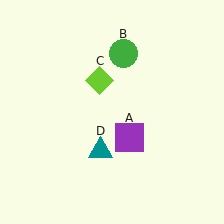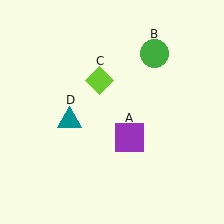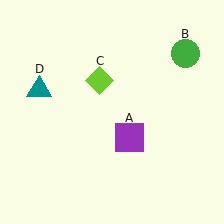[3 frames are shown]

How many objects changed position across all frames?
2 objects changed position: green circle (object B), teal triangle (object D).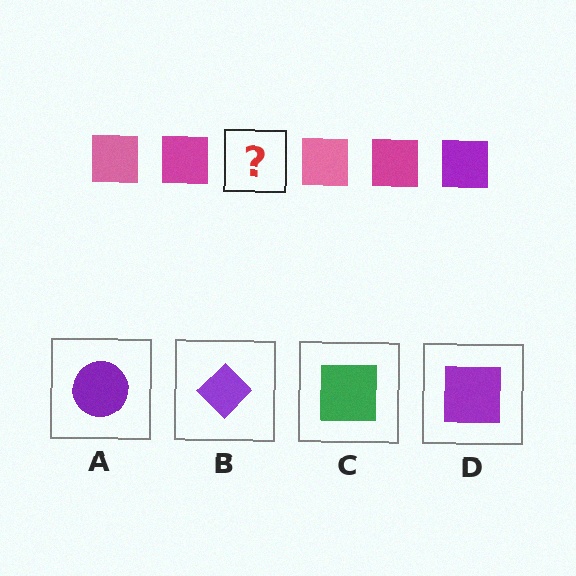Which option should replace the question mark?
Option D.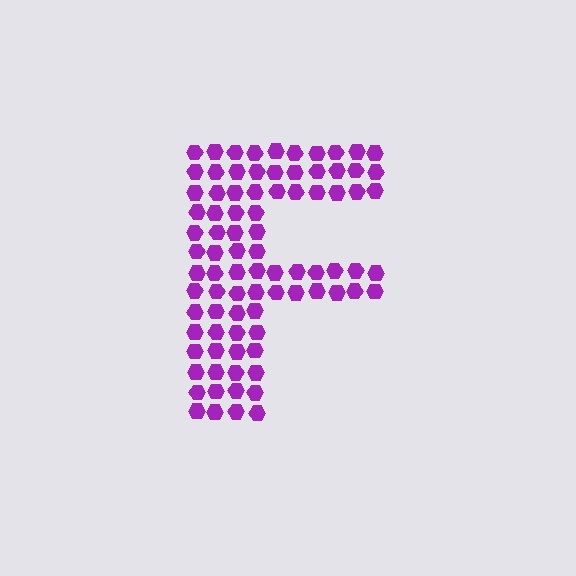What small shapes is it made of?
It is made of small hexagons.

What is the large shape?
The large shape is the letter F.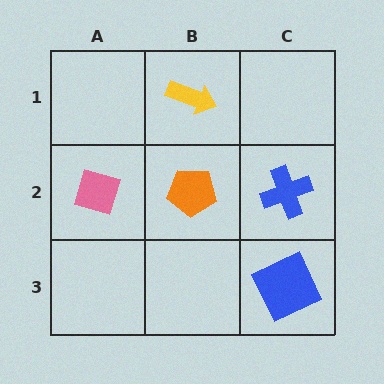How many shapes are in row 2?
3 shapes.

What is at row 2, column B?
An orange pentagon.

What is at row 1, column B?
A yellow arrow.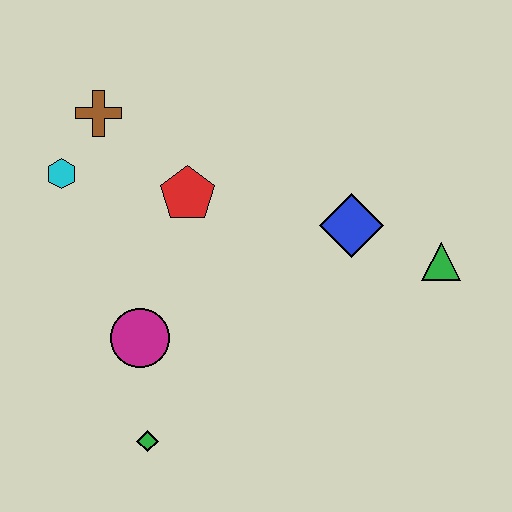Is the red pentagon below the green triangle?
No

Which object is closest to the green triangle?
The blue diamond is closest to the green triangle.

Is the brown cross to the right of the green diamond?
No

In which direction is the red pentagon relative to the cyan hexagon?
The red pentagon is to the right of the cyan hexagon.